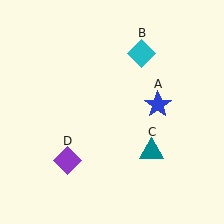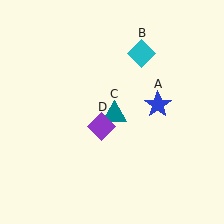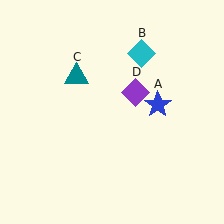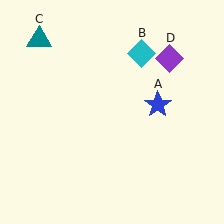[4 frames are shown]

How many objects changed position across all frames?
2 objects changed position: teal triangle (object C), purple diamond (object D).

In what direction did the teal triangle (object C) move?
The teal triangle (object C) moved up and to the left.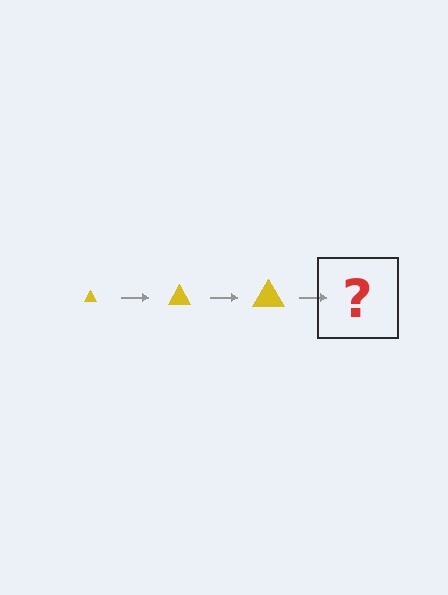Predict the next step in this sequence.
The next step is a yellow triangle, larger than the previous one.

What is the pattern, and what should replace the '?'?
The pattern is that the triangle gets progressively larger each step. The '?' should be a yellow triangle, larger than the previous one.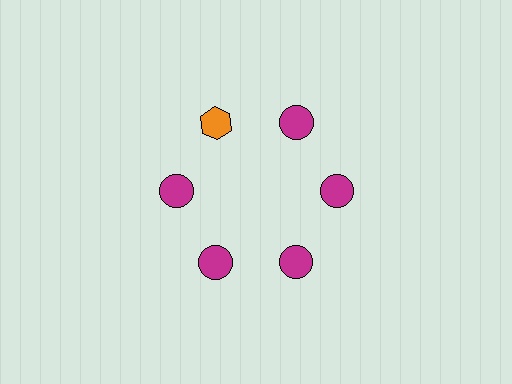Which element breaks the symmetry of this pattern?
The orange hexagon at roughly the 11 o'clock position breaks the symmetry. All other shapes are magenta circles.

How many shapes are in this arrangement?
There are 6 shapes arranged in a ring pattern.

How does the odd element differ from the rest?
It differs in both color (orange instead of magenta) and shape (hexagon instead of circle).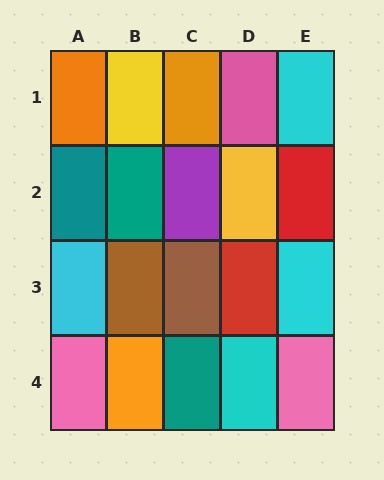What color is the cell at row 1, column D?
Pink.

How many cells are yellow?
2 cells are yellow.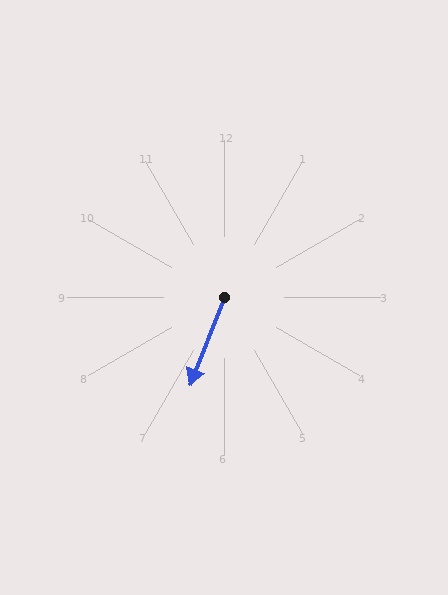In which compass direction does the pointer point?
South.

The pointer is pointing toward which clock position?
Roughly 7 o'clock.